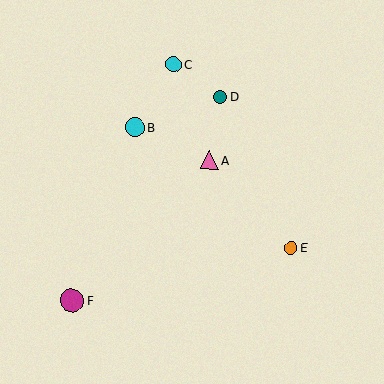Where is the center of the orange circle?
The center of the orange circle is at (291, 248).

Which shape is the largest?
The magenta circle (labeled F) is the largest.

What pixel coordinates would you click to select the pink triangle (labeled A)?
Click at (209, 160) to select the pink triangle A.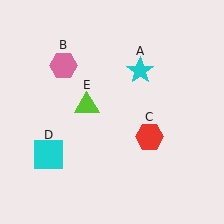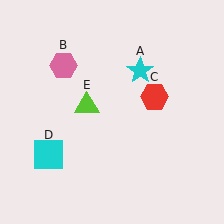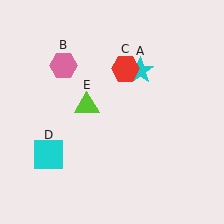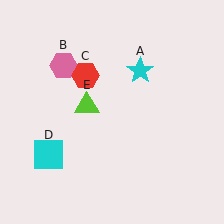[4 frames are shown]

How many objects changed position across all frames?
1 object changed position: red hexagon (object C).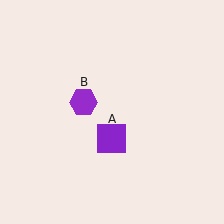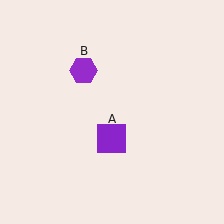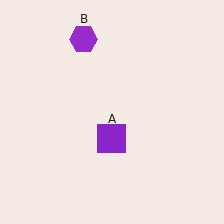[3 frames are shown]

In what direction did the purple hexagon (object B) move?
The purple hexagon (object B) moved up.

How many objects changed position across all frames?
1 object changed position: purple hexagon (object B).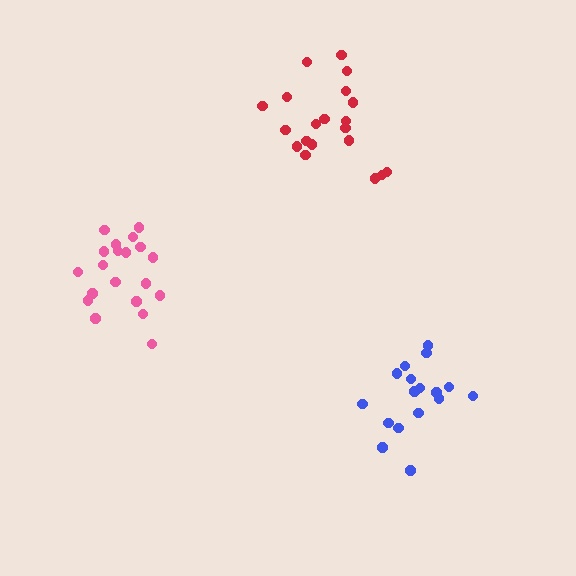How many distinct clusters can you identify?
There are 3 distinct clusters.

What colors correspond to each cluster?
The clusters are colored: pink, red, blue.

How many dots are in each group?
Group 1: 20 dots, Group 2: 20 dots, Group 3: 17 dots (57 total).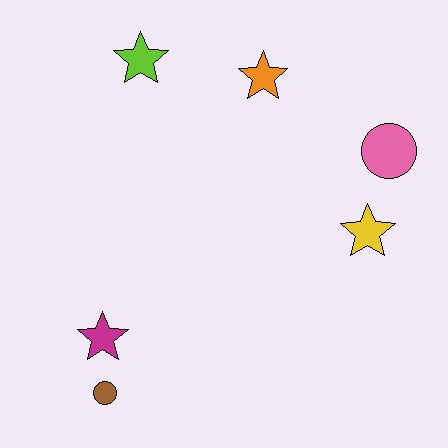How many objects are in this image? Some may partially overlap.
There are 6 objects.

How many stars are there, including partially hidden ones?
There are 4 stars.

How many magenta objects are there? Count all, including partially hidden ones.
There is 1 magenta object.